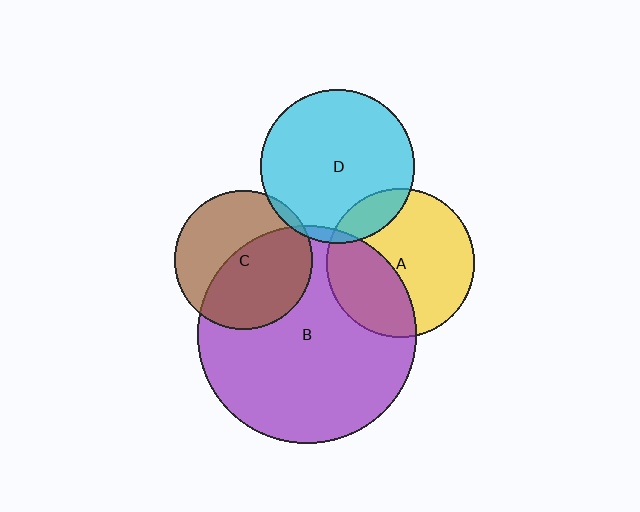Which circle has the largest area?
Circle B (purple).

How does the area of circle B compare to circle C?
Approximately 2.5 times.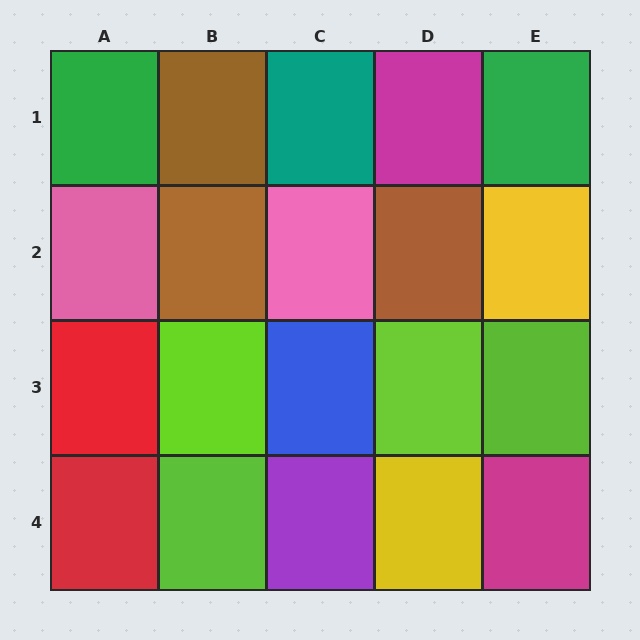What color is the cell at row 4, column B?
Lime.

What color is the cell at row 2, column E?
Yellow.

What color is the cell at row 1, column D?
Magenta.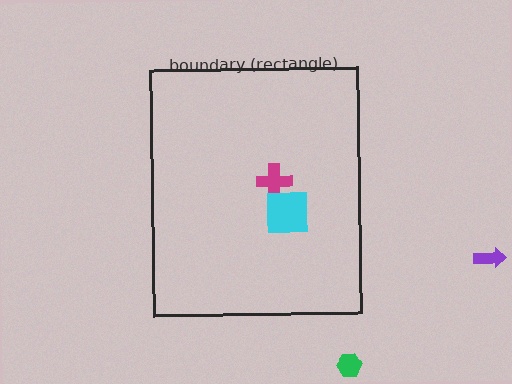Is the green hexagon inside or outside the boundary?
Outside.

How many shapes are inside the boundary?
2 inside, 2 outside.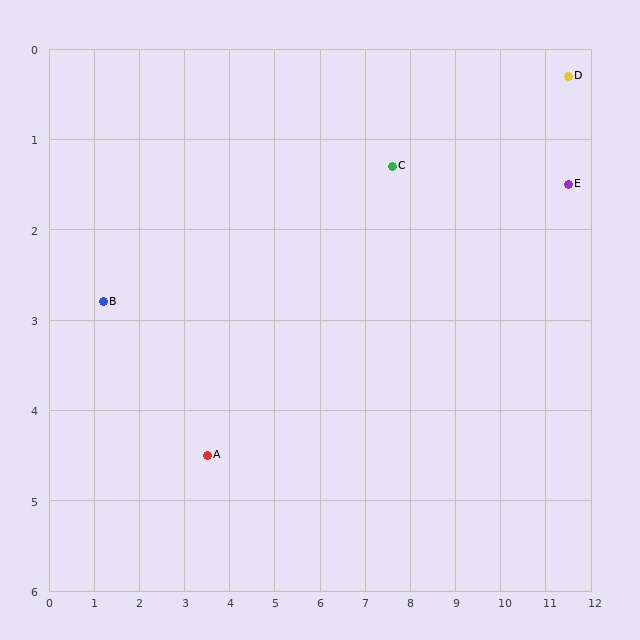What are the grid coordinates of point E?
Point E is at approximately (11.5, 1.5).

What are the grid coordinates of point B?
Point B is at approximately (1.2, 2.8).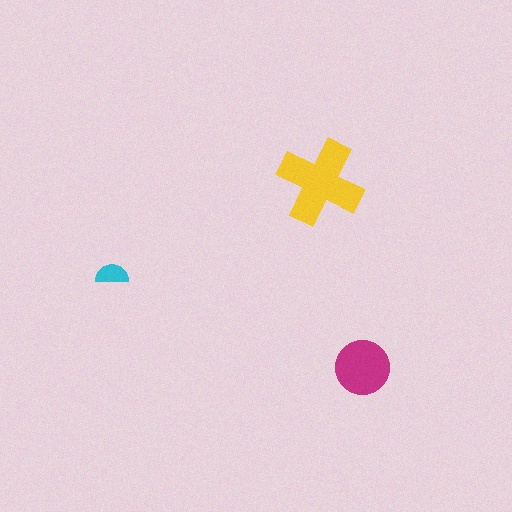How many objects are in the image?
There are 3 objects in the image.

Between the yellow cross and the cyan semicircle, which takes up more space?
The yellow cross.